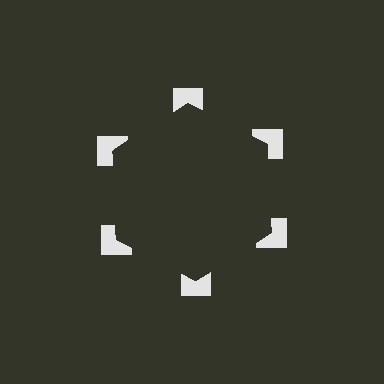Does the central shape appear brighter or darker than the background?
It typically appears slightly darker than the background, even though no actual brightness change is drawn.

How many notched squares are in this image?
There are 6 — one at each vertex of the illusory hexagon.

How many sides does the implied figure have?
6 sides.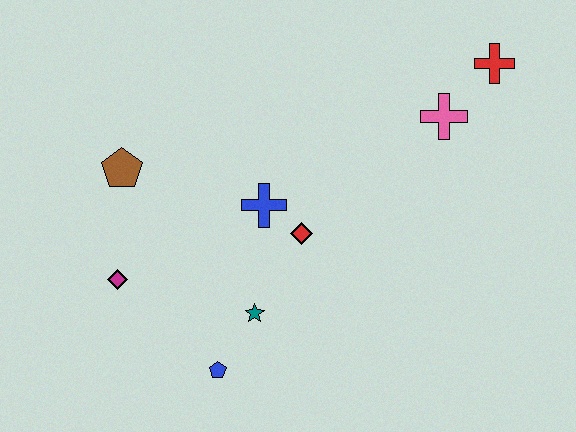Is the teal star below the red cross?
Yes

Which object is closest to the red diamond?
The blue cross is closest to the red diamond.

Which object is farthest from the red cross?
The magenta diamond is farthest from the red cross.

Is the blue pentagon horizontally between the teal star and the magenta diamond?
Yes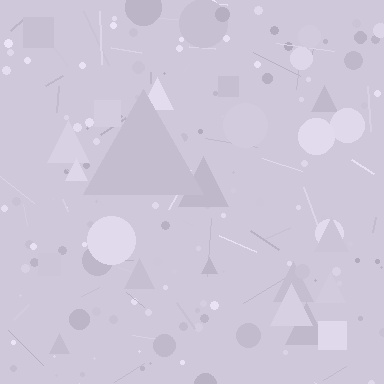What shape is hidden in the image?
A triangle is hidden in the image.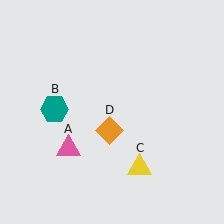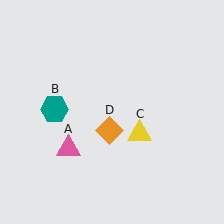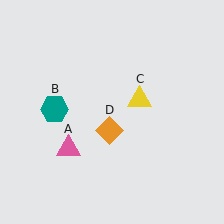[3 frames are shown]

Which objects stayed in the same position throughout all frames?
Pink triangle (object A) and teal hexagon (object B) and orange diamond (object D) remained stationary.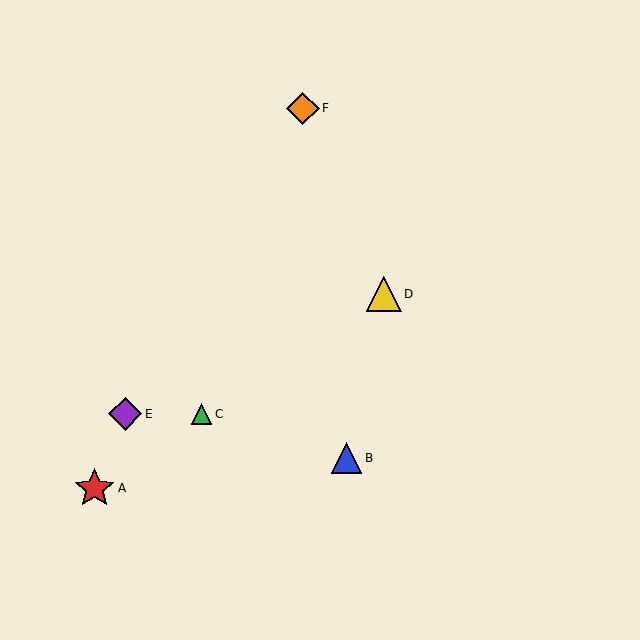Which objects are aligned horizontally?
Objects C, E are aligned horizontally.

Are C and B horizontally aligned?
No, C is at y≈414 and B is at y≈458.